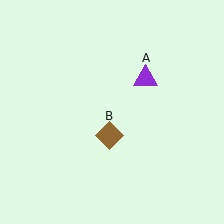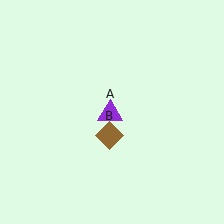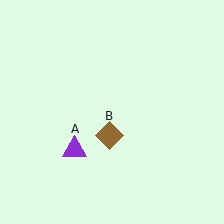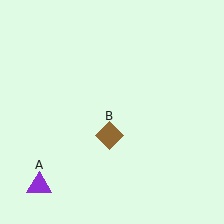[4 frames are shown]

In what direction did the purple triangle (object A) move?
The purple triangle (object A) moved down and to the left.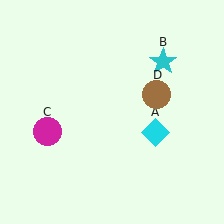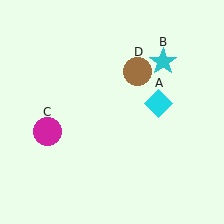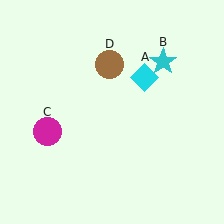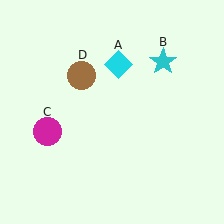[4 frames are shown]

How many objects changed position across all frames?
2 objects changed position: cyan diamond (object A), brown circle (object D).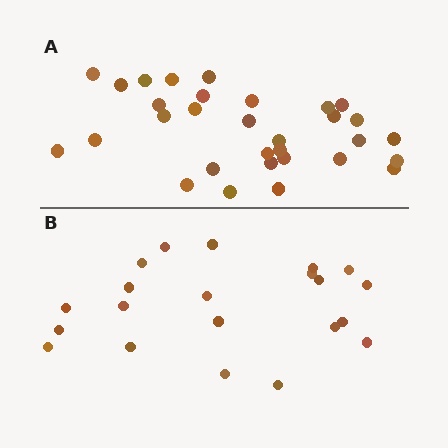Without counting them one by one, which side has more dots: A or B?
Region A (the top region) has more dots.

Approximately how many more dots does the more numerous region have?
Region A has roughly 10 or so more dots than region B.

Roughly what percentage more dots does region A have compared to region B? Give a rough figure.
About 50% more.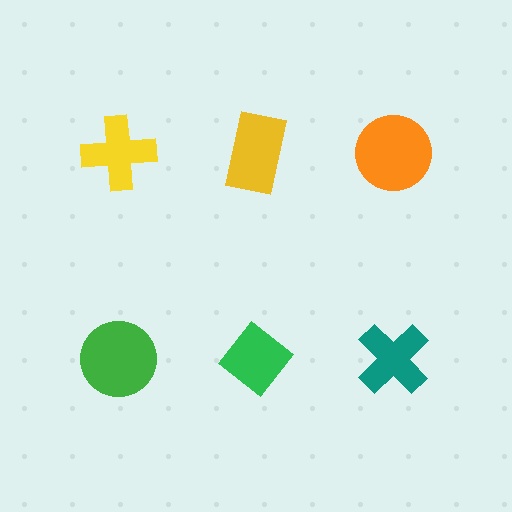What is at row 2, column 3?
A teal cross.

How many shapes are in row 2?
3 shapes.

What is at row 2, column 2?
A green diamond.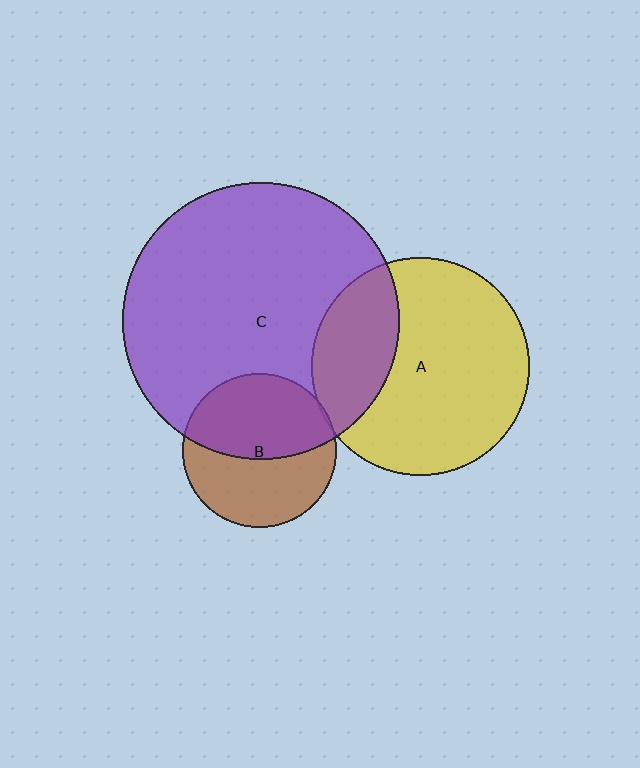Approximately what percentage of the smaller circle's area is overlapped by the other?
Approximately 5%.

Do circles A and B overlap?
Yes.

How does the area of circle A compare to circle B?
Approximately 2.0 times.